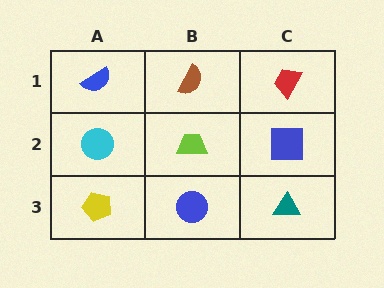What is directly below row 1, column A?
A cyan circle.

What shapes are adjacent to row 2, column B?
A brown semicircle (row 1, column B), a blue circle (row 3, column B), a cyan circle (row 2, column A), a blue square (row 2, column C).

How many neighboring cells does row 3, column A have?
2.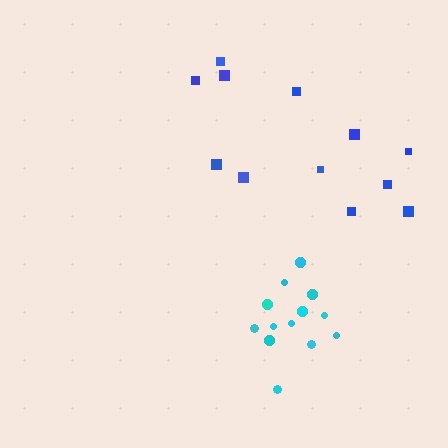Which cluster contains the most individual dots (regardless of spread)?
Cyan (14).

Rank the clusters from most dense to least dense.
cyan, blue.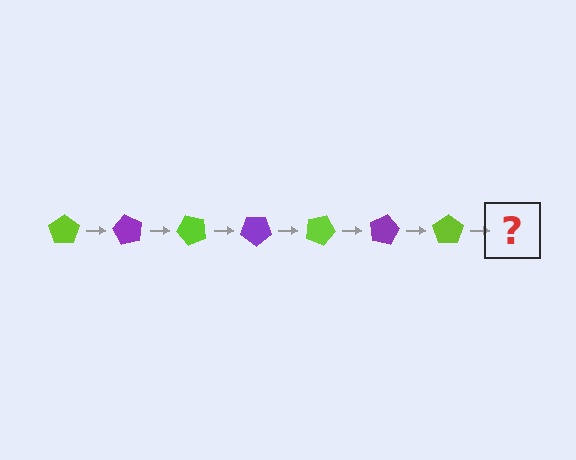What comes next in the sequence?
The next element should be a purple pentagon, rotated 420 degrees from the start.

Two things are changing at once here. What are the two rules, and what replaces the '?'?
The two rules are that it rotates 60 degrees each step and the color cycles through lime and purple. The '?' should be a purple pentagon, rotated 420 degrees from the start.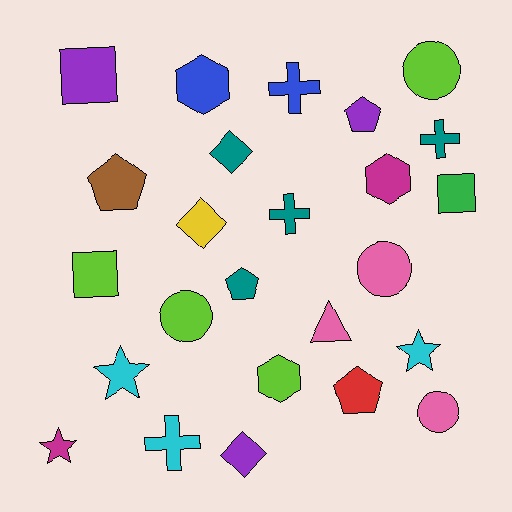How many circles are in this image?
There are 4 circles.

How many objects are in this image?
There are 25 objects.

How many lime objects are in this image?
There are 4 lime objects.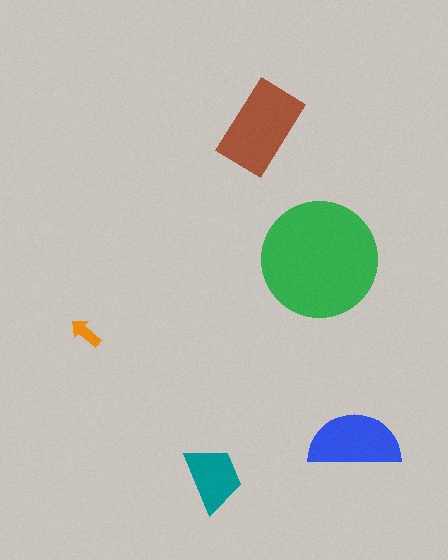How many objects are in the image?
There are 5 objects in the image.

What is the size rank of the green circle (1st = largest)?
1st.